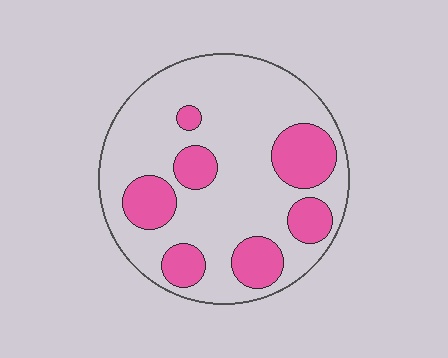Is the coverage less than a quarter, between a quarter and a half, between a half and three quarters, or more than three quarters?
Between a quarter and a half.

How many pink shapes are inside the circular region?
7.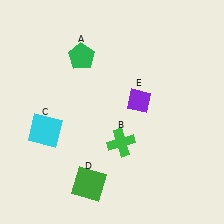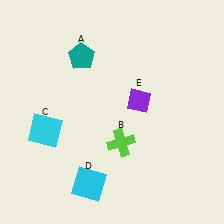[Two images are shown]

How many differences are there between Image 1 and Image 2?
There are 3 differences between the two images.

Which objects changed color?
A changed from green to teal. B changed from green to lime. D changed from green to cyan.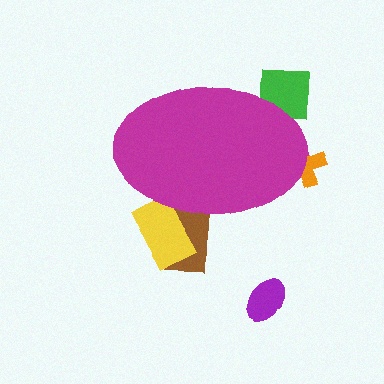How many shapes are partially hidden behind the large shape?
4 shapes are partially hidden.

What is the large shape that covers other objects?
A magenta ellipse.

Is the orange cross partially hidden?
Yes, the orange cross is partially hidden behind the magenta ellipse.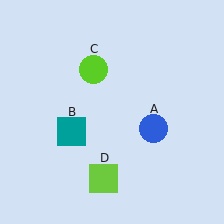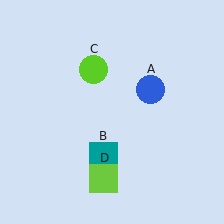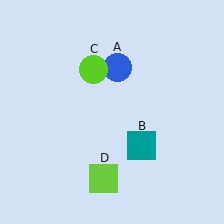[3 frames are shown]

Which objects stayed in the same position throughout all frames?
Lime circle (object C) and lime square (object D) remained stationary.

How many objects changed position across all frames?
2 objects changed position: blue circle (object A), teal square (object B).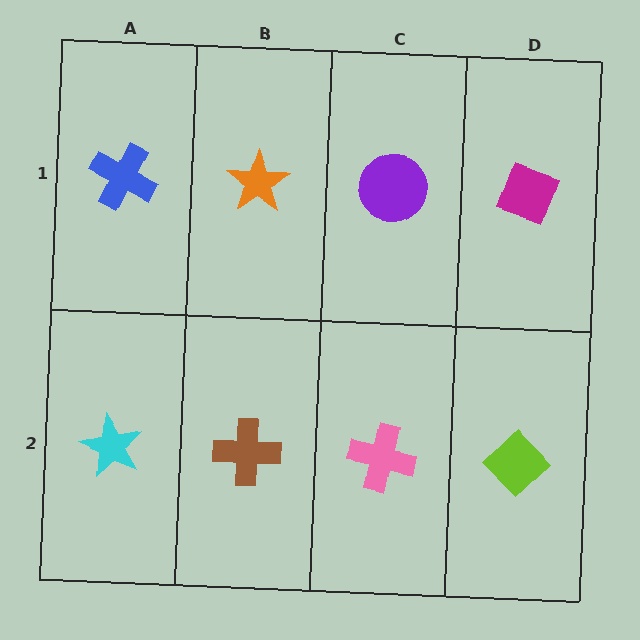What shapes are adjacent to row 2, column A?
A blue cross (row 1, column A), a brown cross (row 2, column B).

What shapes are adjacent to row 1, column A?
A cyan star (row 2, column A), an orange star (row 1, column B).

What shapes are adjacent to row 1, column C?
A pink cross (row 2, column C), an orange star (row 1, column B), a magenta diamond (row 1, column D).